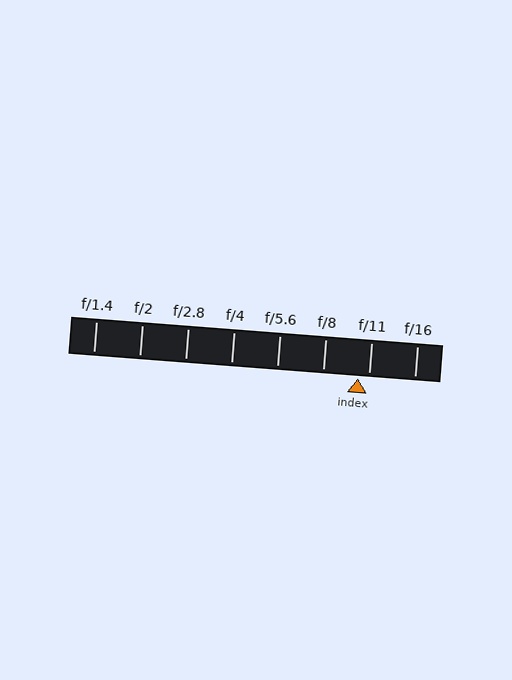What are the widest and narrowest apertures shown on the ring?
The widest aperture shown is f/1.4 and the narrowest is f/16.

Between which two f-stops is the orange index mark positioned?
The index mark is between f/8 and f/11.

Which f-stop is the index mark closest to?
The index mark is closest to f/11.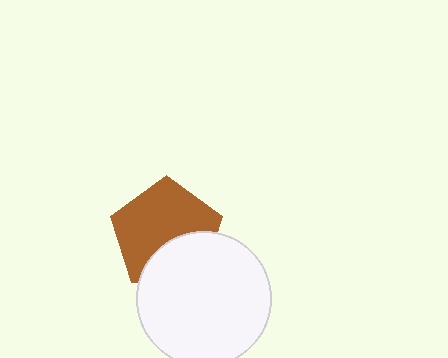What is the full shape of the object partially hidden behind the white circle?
The partially hidden object is a brown pentagon.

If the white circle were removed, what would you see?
You would see the complete brown pentagon.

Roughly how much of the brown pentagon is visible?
Most of it is visible (roughly 66%).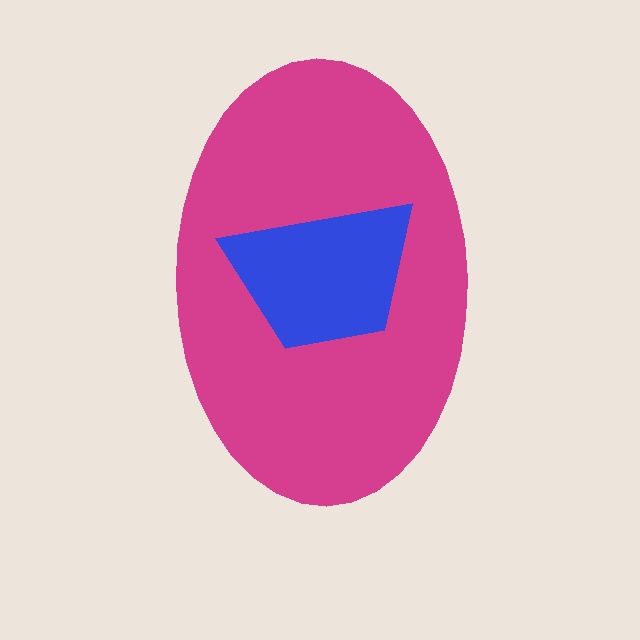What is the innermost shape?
The blue trapezoid.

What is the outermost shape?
The magenta ellipse.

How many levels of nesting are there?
2.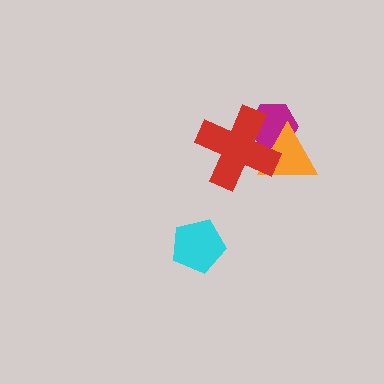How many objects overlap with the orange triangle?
2 objects overlap with the orange triangle.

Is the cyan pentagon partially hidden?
No, no other shape covers it.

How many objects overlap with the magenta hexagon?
2 objects overlap with the magenta hexagon.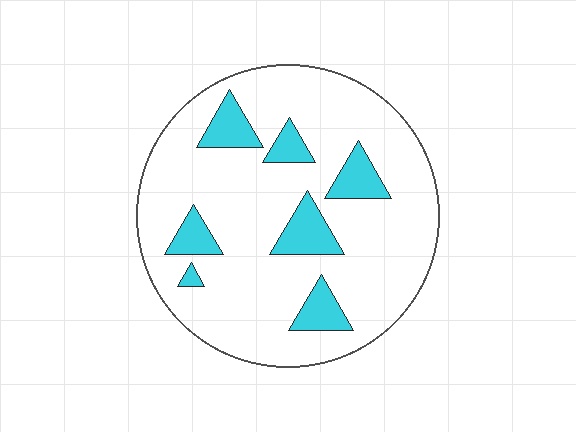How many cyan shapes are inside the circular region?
7.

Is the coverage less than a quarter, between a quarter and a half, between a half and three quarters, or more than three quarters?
Less than a quarter.